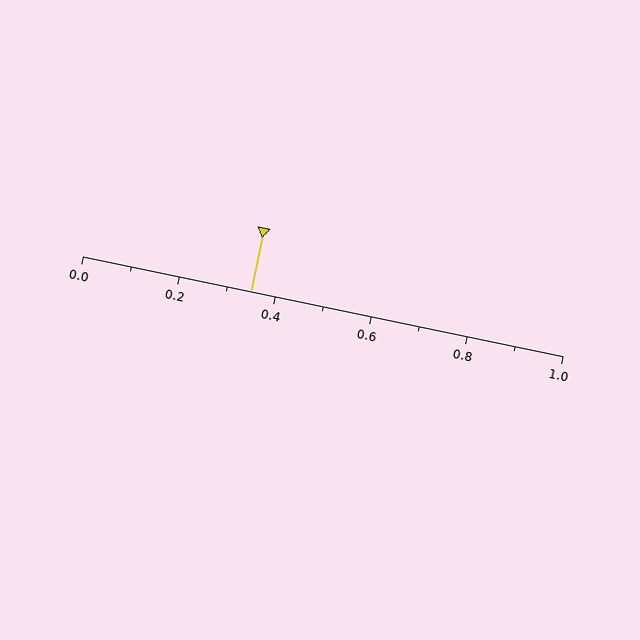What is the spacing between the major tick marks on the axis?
The major ticks are spaced 0.2 apart.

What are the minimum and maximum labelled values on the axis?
The axis runs from 0.0 to 1.0.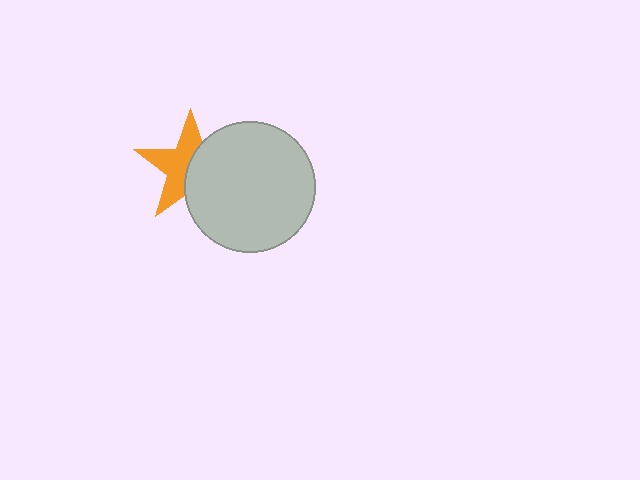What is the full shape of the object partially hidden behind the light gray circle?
The partially hidden object is an orange star.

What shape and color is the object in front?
The object in front is a light gray circle.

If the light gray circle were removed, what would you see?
You would see the complete orange star.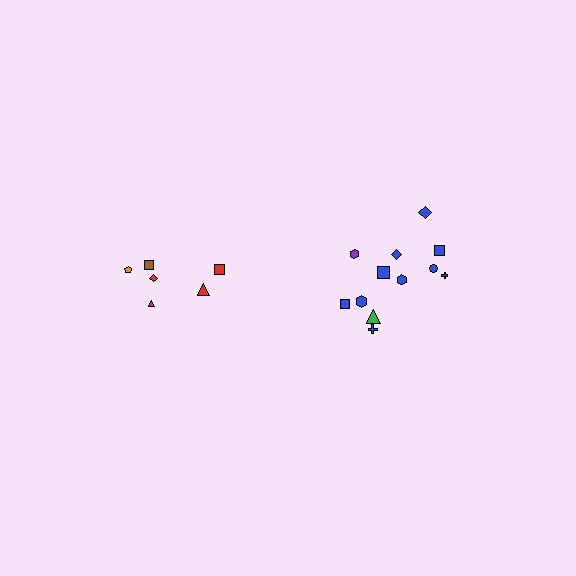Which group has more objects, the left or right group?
The right group.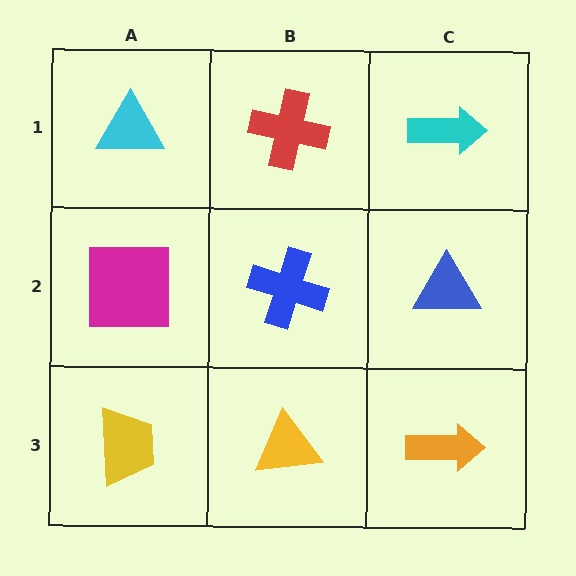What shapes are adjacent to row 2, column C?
A cyan arrow (row 1, column C), an orange arrow (row 3, column C), a blue cross (row 2, column B).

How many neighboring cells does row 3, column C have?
2.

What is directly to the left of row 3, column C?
A yellow triangle.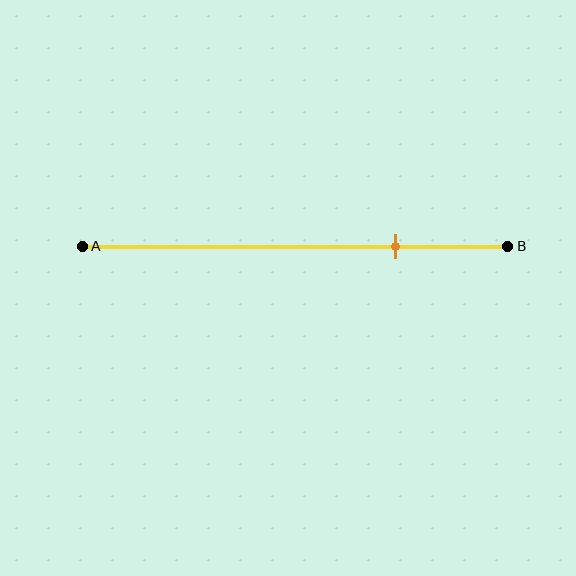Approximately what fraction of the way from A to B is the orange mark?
The orange mark is approximately 75% of the way from A to B.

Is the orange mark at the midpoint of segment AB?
No, the mark is at about 75% from A, not at the 50% midpoint.